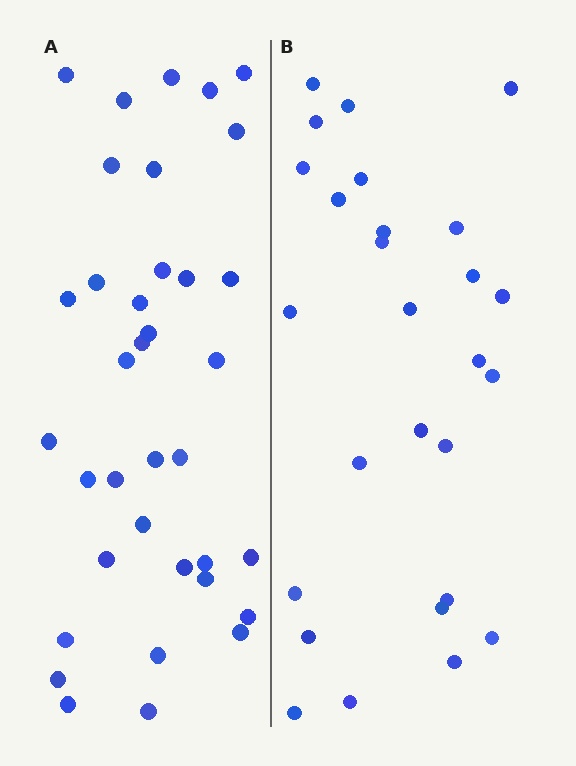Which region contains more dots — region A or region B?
Region A (the left region) has more dots.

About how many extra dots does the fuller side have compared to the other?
Region A has roughly 8 or so more dots than region B.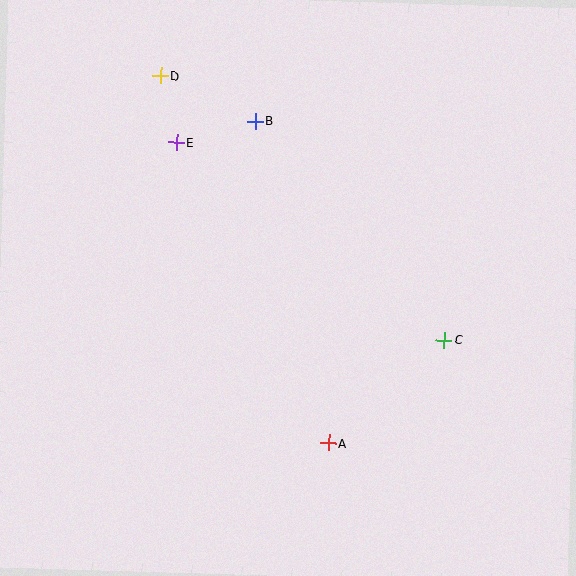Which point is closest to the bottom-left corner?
Point A is closest to the bottom-left corner.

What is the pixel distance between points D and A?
The distance between D and A is 404 pixels.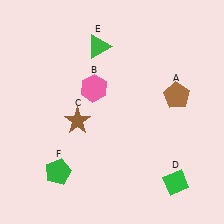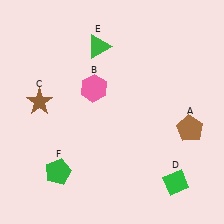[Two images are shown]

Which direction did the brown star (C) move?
The brown star (C) moved left.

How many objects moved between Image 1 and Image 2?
2 objects moved between the two images.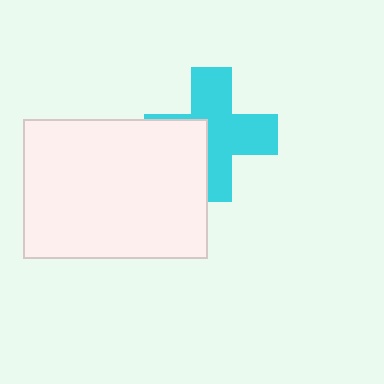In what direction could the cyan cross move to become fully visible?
The cyan cross could move right. That would shift it out from behind the white rectangle entirely.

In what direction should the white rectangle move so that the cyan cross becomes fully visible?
The white rectangle should move left. That is the shortest direction to clear the overlap and leave the cyan cross fully visible.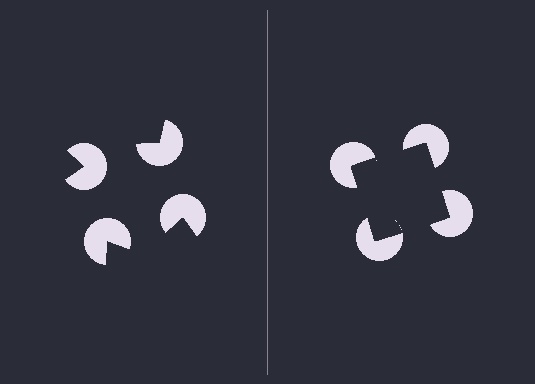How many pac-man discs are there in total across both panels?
8 — 4 on each side.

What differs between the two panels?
The pac-man discs are positioned identically on both sides; only the wedge orientations differ. On the right they align to a square; on the left they are misaligned.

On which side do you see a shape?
An illusory square appears on the right side. On the left side the wedge cuts are rotated, so no coherent shape forms.